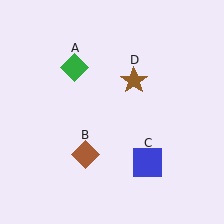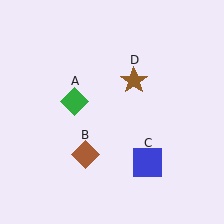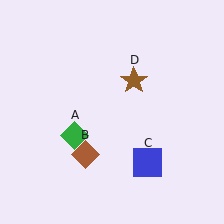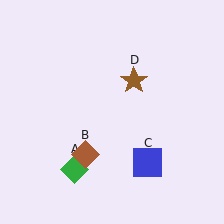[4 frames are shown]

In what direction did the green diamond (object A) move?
The green diamond (object A) moved down.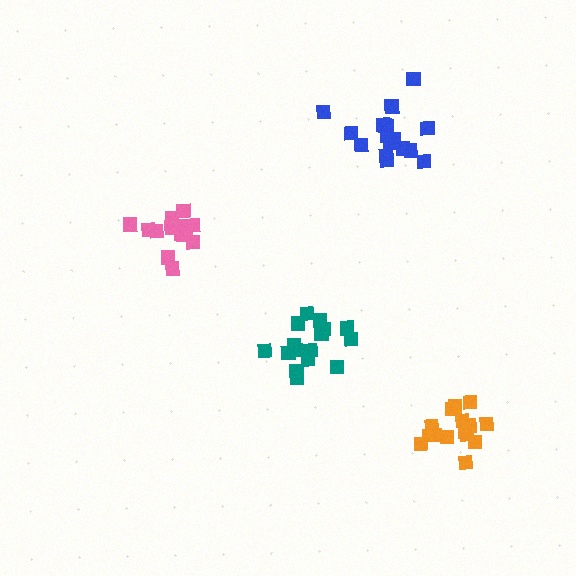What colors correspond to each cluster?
The clusters are colored: blue, orange, teal, pink.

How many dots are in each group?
Group 1: 17 dots, Group 2: 15 dots, Group 3: 16 dots, Group 4: 14 dots (62 total).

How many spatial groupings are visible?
There are 4 spatial groupings.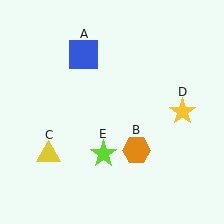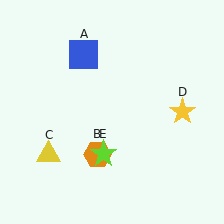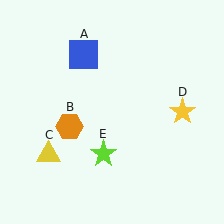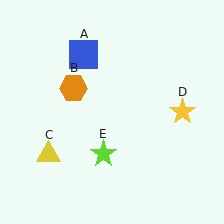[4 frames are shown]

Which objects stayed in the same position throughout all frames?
Blue square (object A) and yellow triangle (object C) and yellow star (object D) and lime star (object E) remained stationary.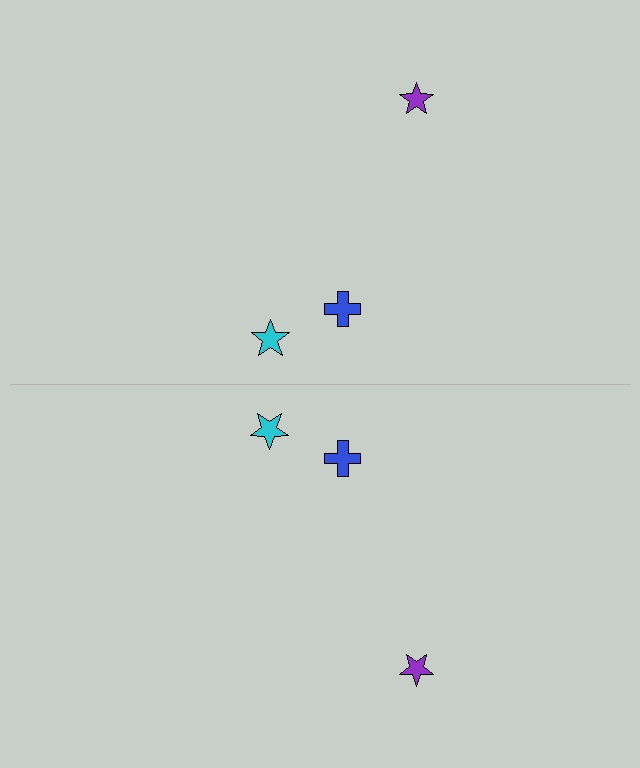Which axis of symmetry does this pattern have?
The pattern has a horizontal axis of symmetry running through the center of the image.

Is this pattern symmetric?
Yes, this pattern has bilateral (reflection) symmetry.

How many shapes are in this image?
There are 6 shapes in this image.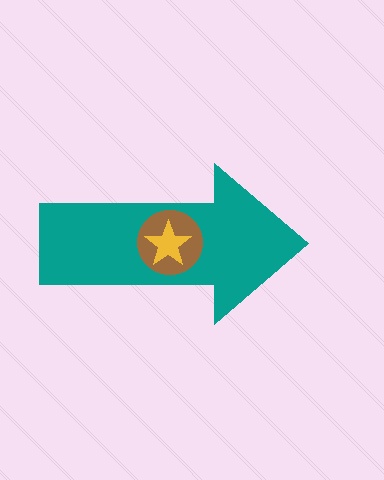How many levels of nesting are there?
3.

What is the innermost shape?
The yellow star.